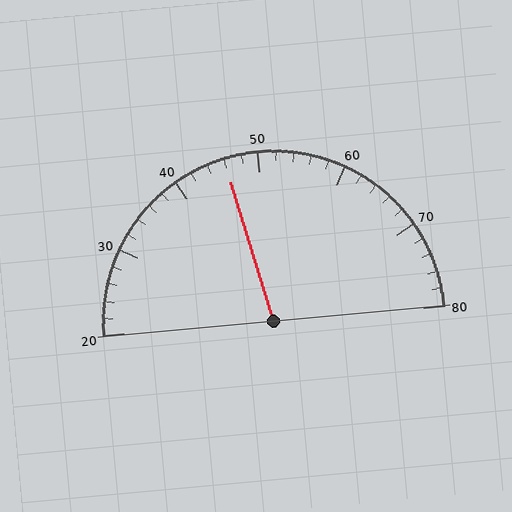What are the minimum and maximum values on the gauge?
The gauge ranges from 20 to 80.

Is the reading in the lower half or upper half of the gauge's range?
The reading is in the lower half of the range (20 to 80).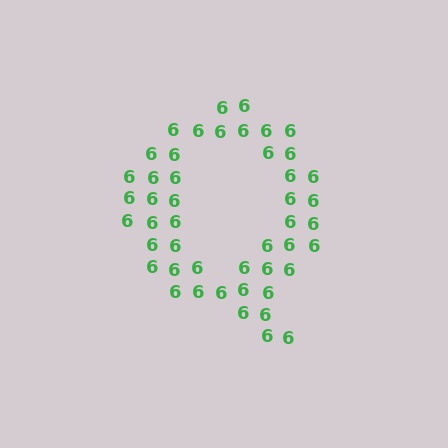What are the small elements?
The small elements are digit 6's.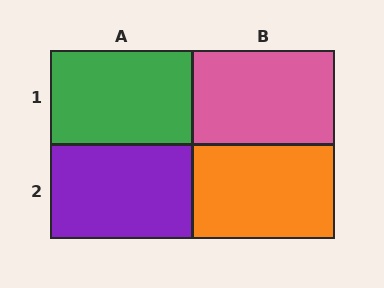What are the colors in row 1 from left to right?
Green, pink.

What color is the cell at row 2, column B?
Orange.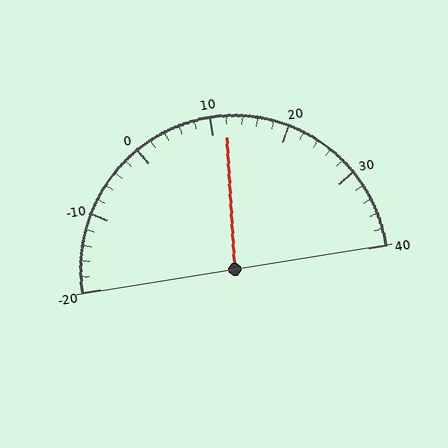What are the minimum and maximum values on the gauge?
The gauge ranges from -20 to 40.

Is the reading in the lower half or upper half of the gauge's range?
The reading is in the upper half of the range (-20 to 40).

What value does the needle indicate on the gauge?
The needle indicates approximately 12.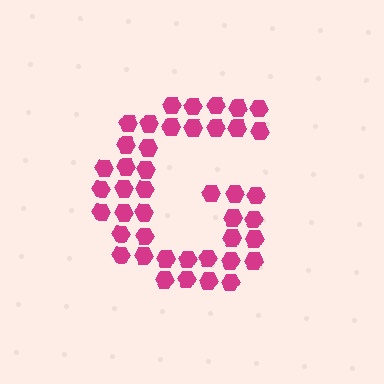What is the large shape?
The large shape is the letter G.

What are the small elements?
The small elements are hexagons.